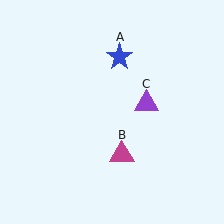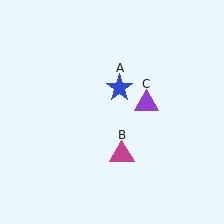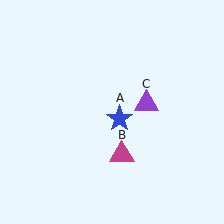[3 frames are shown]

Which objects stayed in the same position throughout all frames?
Magenta triangle (object B) and purple triangle (object C) remained stationary.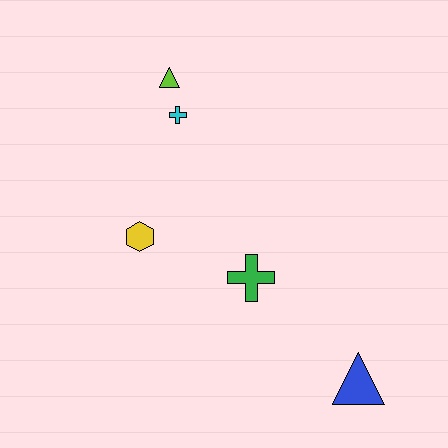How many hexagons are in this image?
There is 1 hexagon.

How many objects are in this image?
There are 5 objects.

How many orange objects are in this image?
There are no orange objects.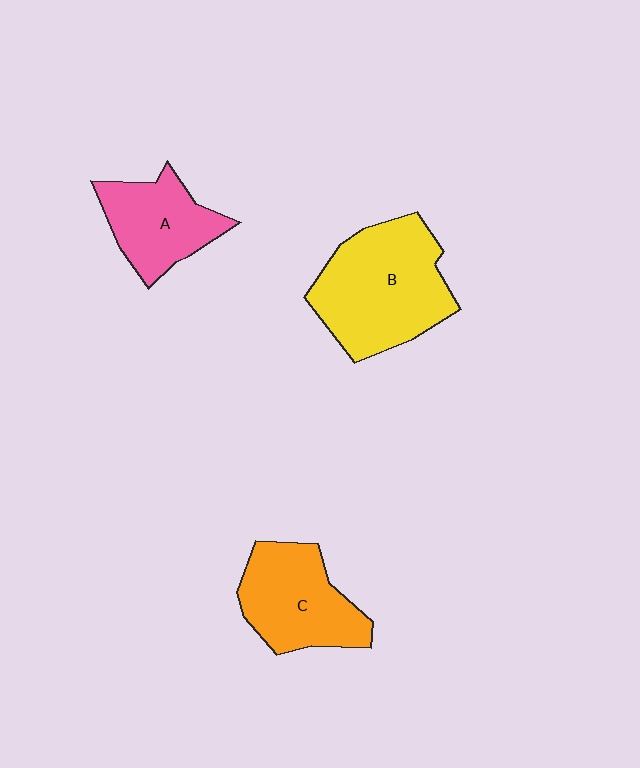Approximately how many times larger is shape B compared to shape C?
Approximately 1.4 times.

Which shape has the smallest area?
Shape A (pink).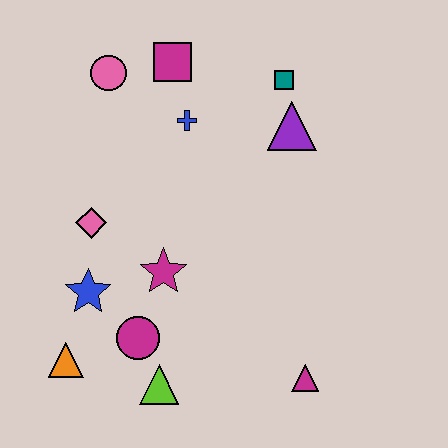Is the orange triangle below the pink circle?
Yes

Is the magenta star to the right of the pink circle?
Yes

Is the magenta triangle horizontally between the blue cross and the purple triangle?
No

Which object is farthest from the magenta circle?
The teal square is farthest from the magenta circle.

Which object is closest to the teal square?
The purple triangle is closest to the teal square.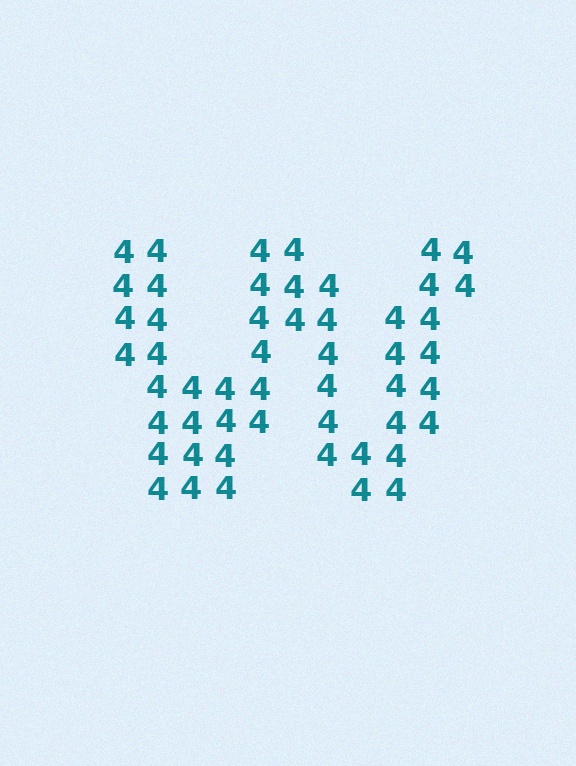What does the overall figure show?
The overall figure shows the letter W.